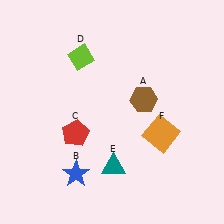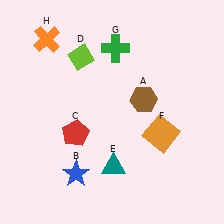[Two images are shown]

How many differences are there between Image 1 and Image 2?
There are 2 differences between the two images.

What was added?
A green cross (G), an orange cross (H) were added in Image 2.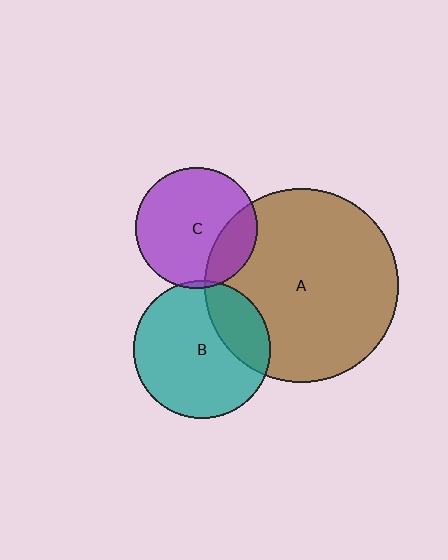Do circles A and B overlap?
Yes.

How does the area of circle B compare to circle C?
Approximately 1.3 times.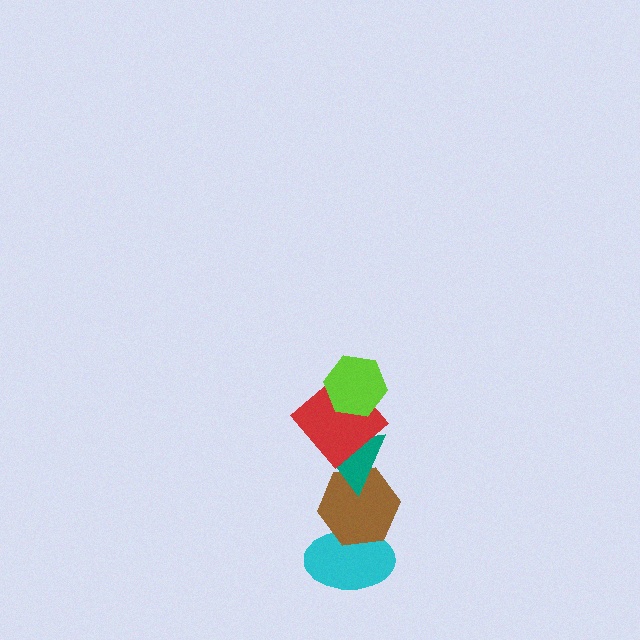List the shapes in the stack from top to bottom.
From top to bottom: the lime hexagon, the red diamond, the teal triangle, the brown hexagon, the cyan ellipse.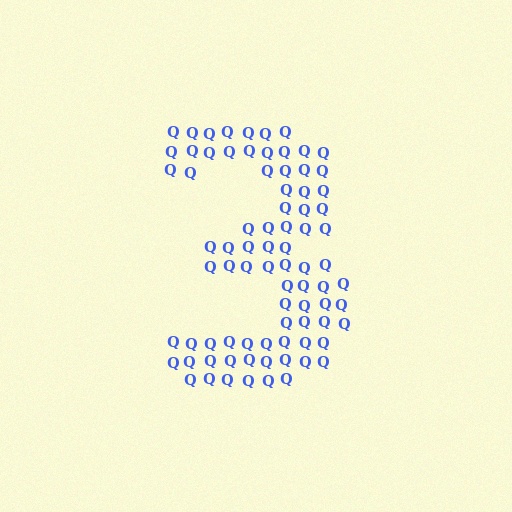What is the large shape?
The large shape is the digit 3.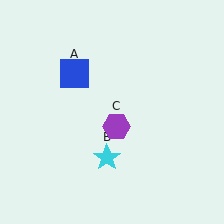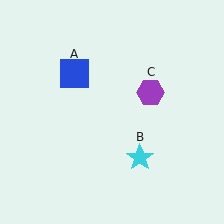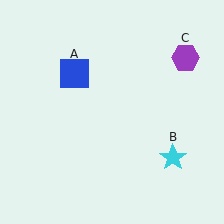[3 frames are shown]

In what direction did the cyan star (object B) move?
The cyan star (object B) moved right.